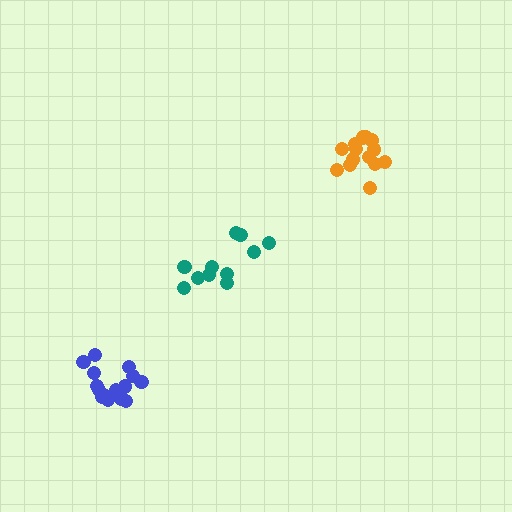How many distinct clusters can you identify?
There are 3 distinct clusters.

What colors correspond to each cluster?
The clusters are colored: teal, blue, orange.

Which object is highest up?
The orange cluster is topmost.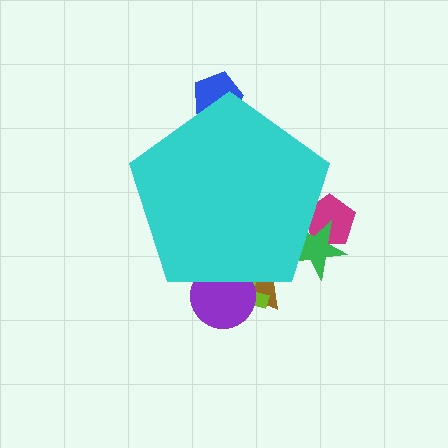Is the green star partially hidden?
Yes, the green star is partially hidden behind the cyan pentagon.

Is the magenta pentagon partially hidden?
Yes, the magenta pentagon is partially hidden behind the cyan pentagon.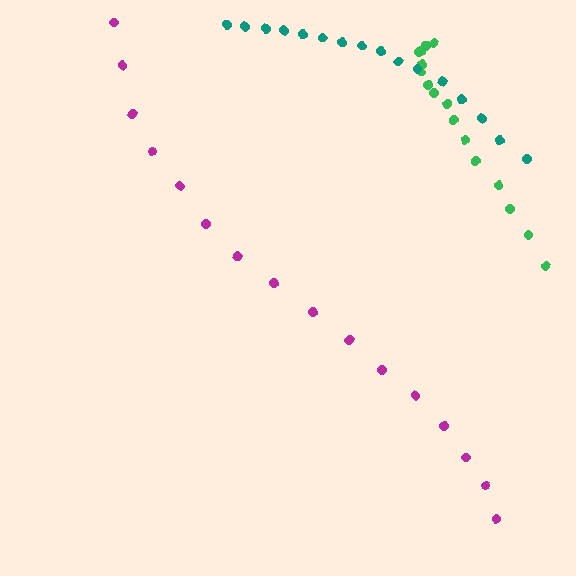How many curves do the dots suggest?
There are 3 distinct paths.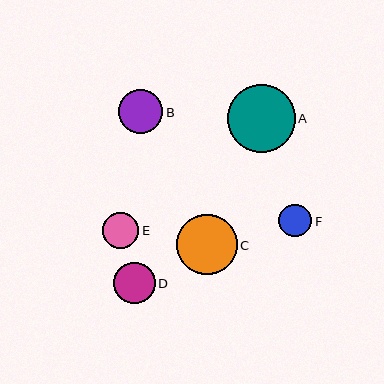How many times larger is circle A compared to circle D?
Circle A is approximately 1.6 times the size of circle D.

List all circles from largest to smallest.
From largest to smallest: A, C, B, D, E, F.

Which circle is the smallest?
Circle F is the smallest with a size of approximately 33 pixels.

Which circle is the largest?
Circle A is the largest with a size of approximately 68 pixels.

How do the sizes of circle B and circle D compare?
Circle B and circle D are approximately the same size.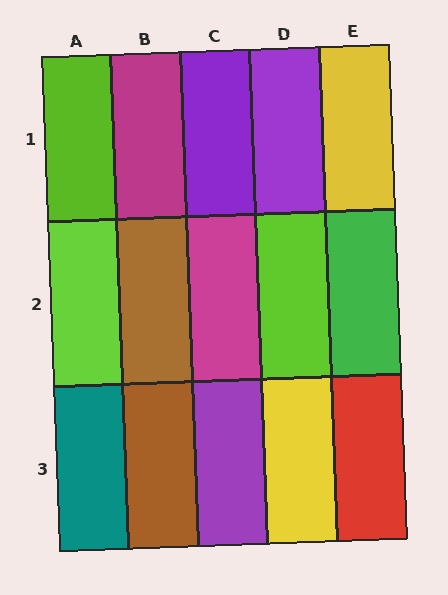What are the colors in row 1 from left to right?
Lime, magenta, purple, purple, yellow.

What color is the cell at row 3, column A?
Teal.